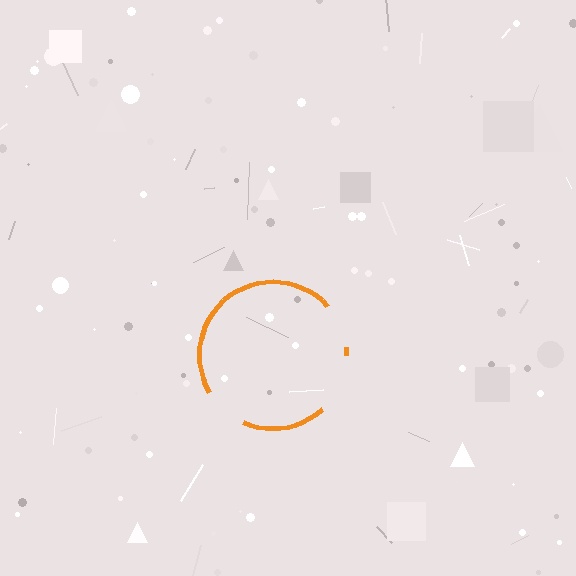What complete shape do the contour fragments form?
The contour fragments form a circle.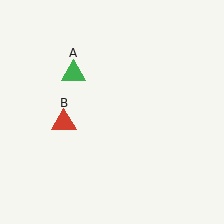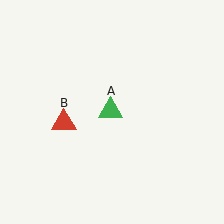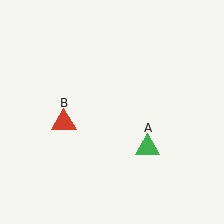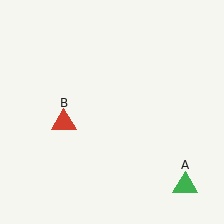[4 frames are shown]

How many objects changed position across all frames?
1 object changed position: green triangle (object A).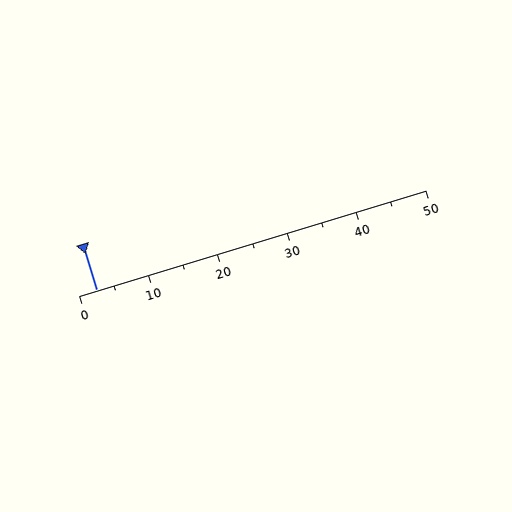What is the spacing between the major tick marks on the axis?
The major ticks are spaced 10 apart.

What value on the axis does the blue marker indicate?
The marker indicates approximately 2.5.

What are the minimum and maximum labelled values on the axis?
The axis runs from 0 to 50.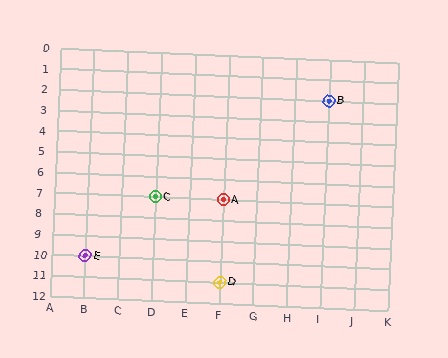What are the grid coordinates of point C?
Point C is at grid coordinates (D, 7).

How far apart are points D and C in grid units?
Points D and C are 2 columns and 4 rows apart (about 4.5 grid units diagonally).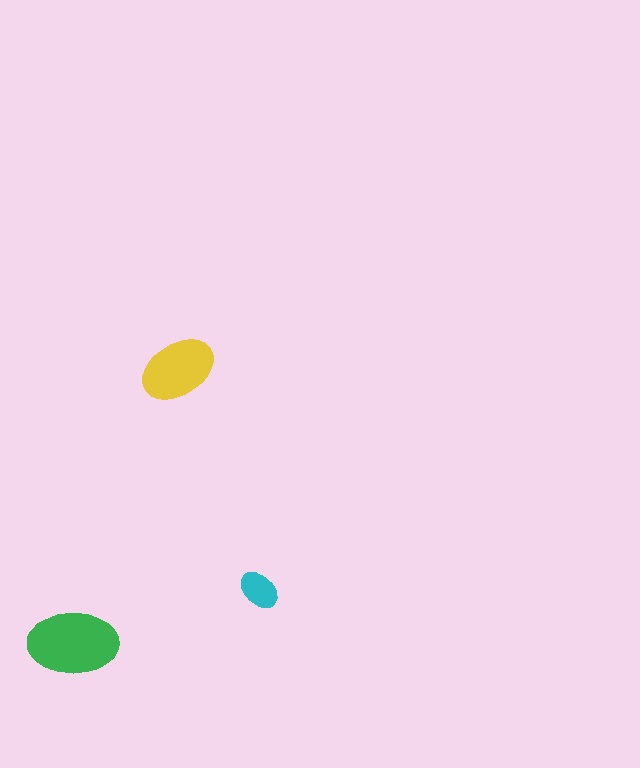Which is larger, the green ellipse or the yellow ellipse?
The green one.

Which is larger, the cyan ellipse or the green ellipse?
The green one.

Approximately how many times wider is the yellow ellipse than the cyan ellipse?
About 2 times wider.